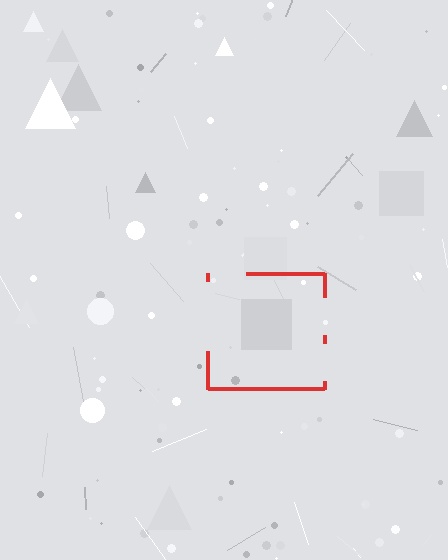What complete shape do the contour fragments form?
The contour fragments form a square.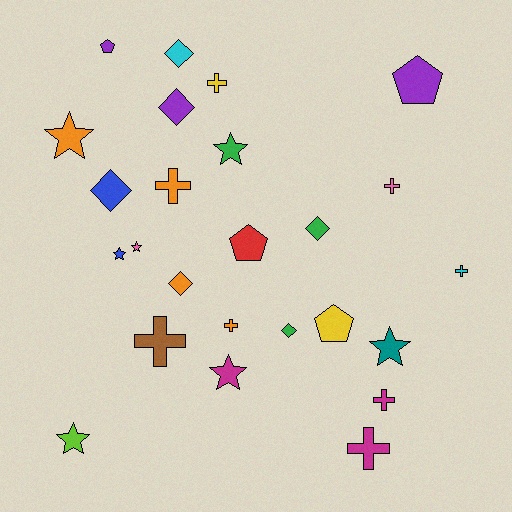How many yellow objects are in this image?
There are 2 yellow objects.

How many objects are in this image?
There are 25 objects.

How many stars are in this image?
There are 7 stars.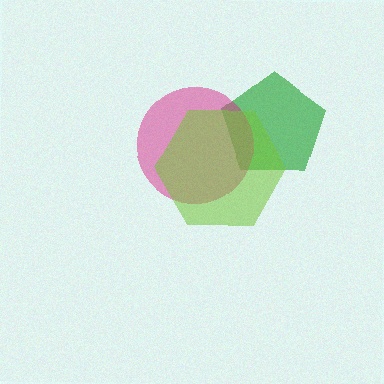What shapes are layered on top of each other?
The layered shapes are: a green pentagon, a magenta circle, a lime hexagon.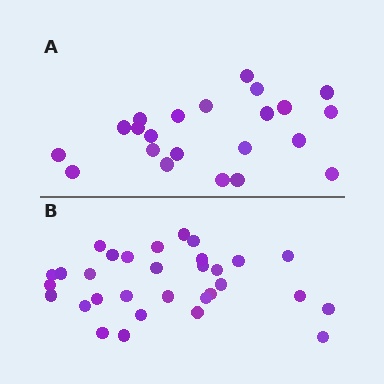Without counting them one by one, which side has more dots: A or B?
Region B (the bottom region) has more dots.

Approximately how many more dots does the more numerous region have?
Region B has roughly 8 or so more dots than region A.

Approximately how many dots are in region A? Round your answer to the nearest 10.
About 20 dots. (The exact count is 22, which rounds to 20.)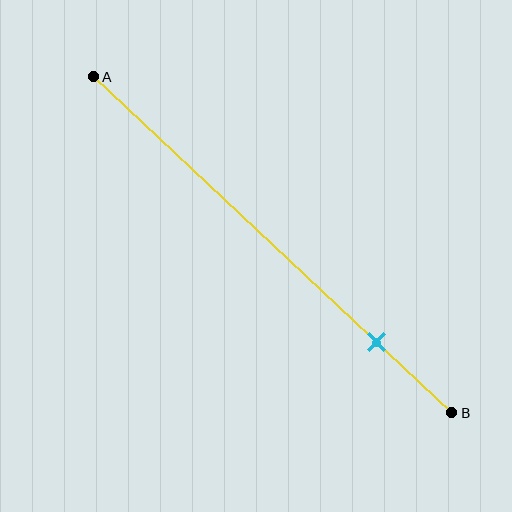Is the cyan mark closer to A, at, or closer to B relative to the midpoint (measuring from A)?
The cyan mark is closer to point B than the midpoint of segment AB.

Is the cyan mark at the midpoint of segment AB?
No, the mark is at about 80% from A, not at the 50% midpoint.